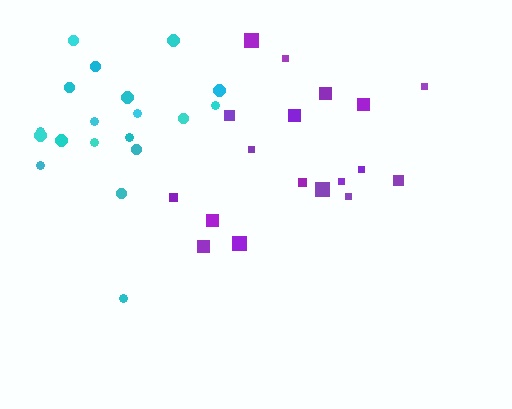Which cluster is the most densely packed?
Cyan.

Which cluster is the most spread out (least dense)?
Purple.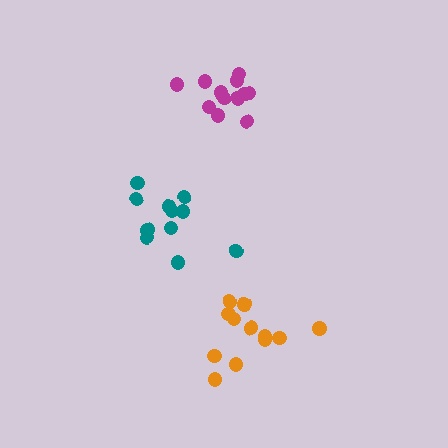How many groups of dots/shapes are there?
There are 3 groups.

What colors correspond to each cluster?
The clusters are colored: teal, magenta, orange.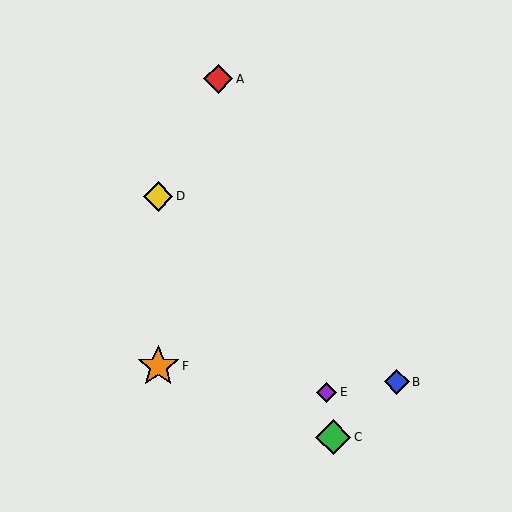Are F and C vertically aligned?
No, F is at x≈158 and C is at x≈333.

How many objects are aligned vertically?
2 objects (D, F) are aligned vertically.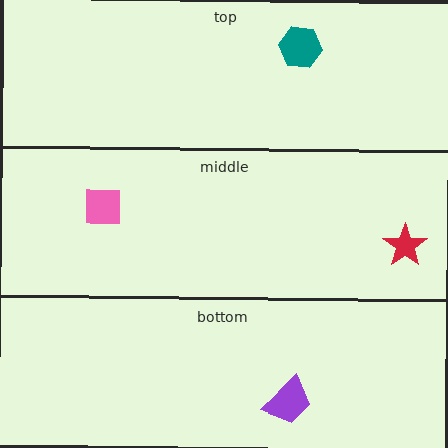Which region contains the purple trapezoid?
The bottom region.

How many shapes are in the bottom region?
1.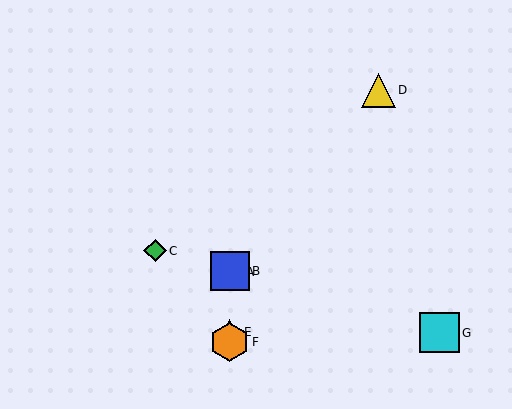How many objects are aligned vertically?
4 objects (A, B, E, F) are aligned vertically.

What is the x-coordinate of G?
Object G is at x≈439.